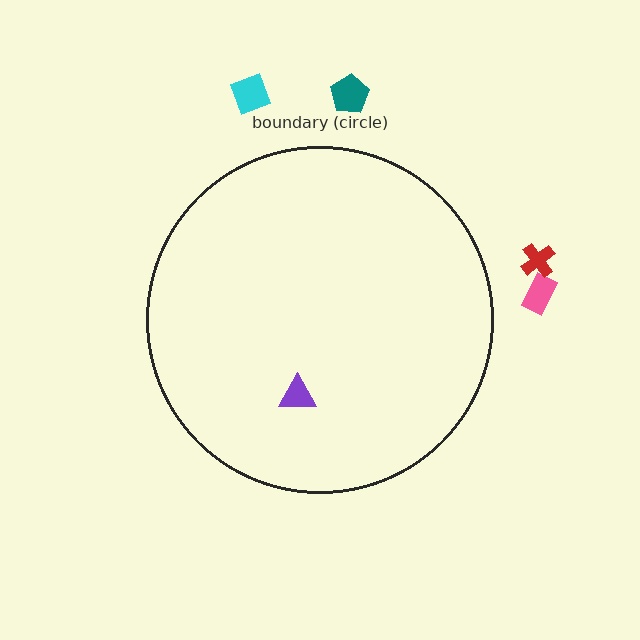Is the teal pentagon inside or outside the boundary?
Outside.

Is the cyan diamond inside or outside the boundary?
Outside.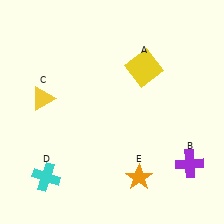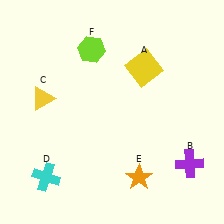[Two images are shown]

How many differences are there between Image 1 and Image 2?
There is 1 difference between the two images.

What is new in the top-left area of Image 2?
A lime hexagon (F) was added in the top-left area of Image 2.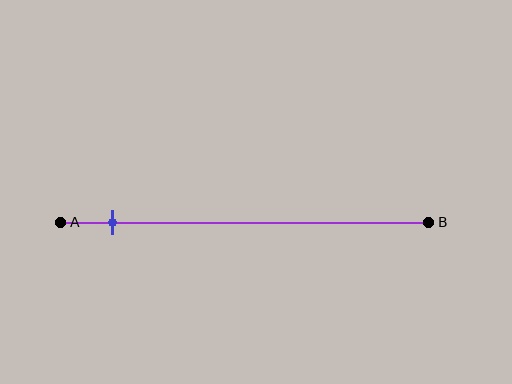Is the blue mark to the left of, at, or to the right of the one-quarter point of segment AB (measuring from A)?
The blue mark is to the left of the one-quarter point of segment AB.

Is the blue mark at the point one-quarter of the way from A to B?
No, the mark is at about 15% from A, not at the 25% one-quarter point.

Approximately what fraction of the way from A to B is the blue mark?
The blue mark is approximately 15% of the way from A to B.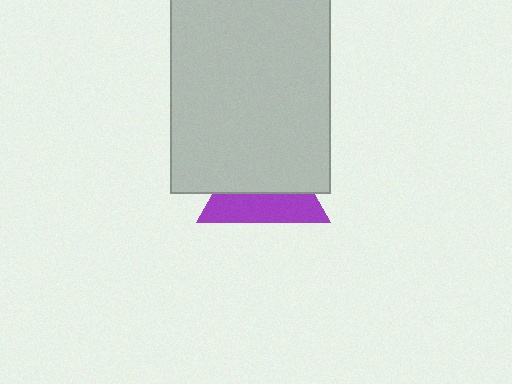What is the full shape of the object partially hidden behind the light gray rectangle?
The partially hidden object is a purple triangle.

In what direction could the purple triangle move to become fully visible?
The purple triangle could move down. That would shift it out from behind the light gray rectangle entirely.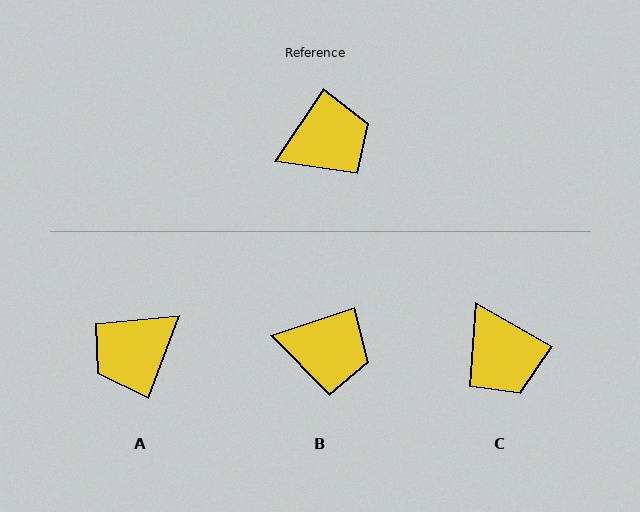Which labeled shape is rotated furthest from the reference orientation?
A, about 167 degrees away.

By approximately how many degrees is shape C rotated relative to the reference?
Approximately 86 degrees clockwise.